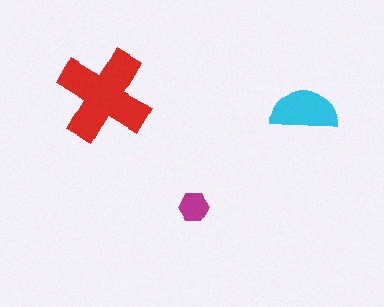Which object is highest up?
The red cross is topmost.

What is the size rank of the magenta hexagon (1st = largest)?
3rd.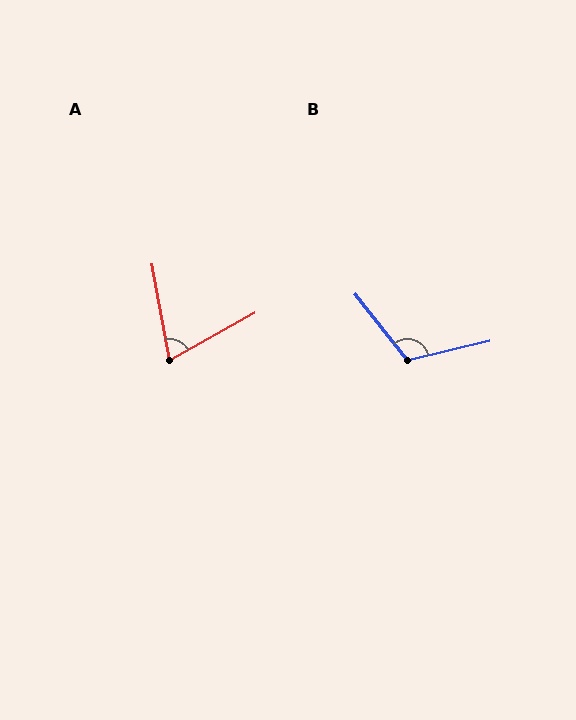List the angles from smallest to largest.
A (71°), B (115°).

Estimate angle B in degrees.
Approximately 115 degrees.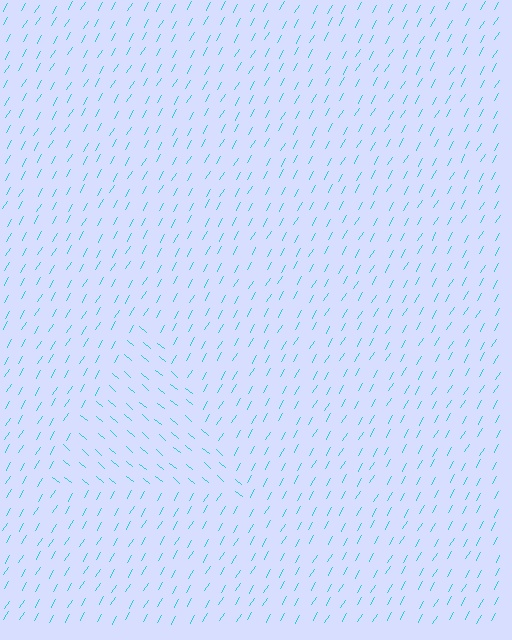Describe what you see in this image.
The image is filled with small cyan line segments. A triangle region in the image has lines oriented differently from the surrounding lines, creating a visible texture boundary.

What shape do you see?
I see a triangle.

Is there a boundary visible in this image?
Yes, there is a texture boundary formed by a change in line orientation.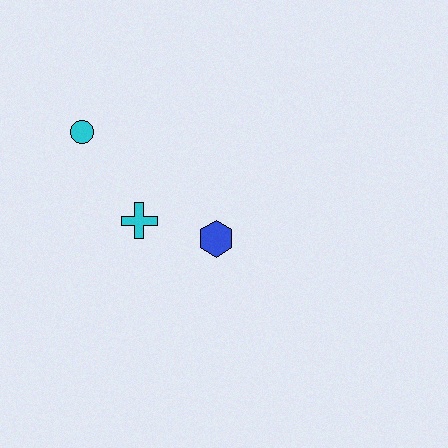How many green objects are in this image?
There are no green objects.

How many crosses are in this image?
There is 1 cross.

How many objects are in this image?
There are 3 objects.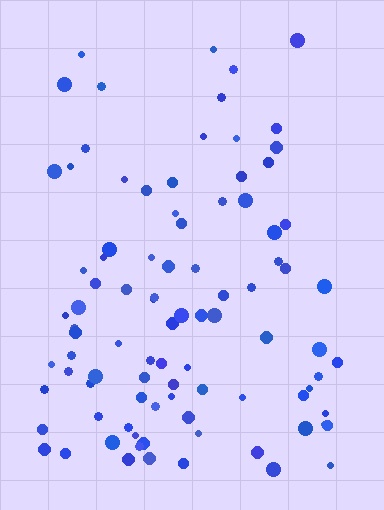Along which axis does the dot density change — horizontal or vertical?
Vertical.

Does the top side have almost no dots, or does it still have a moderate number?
Still a moderate number, just noticeably fewer than the bottom.